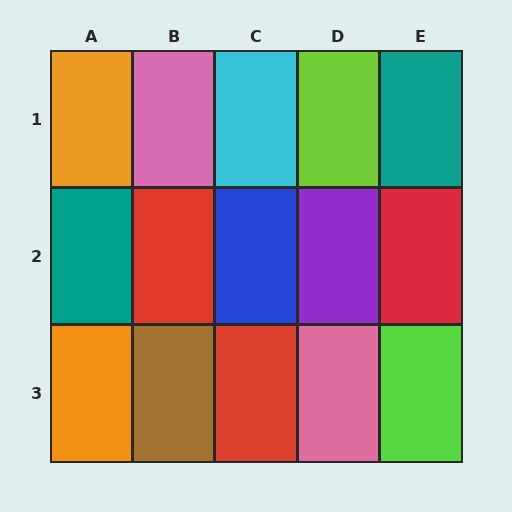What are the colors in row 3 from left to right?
Orange, brown, red, pink, lime.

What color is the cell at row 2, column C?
Blue.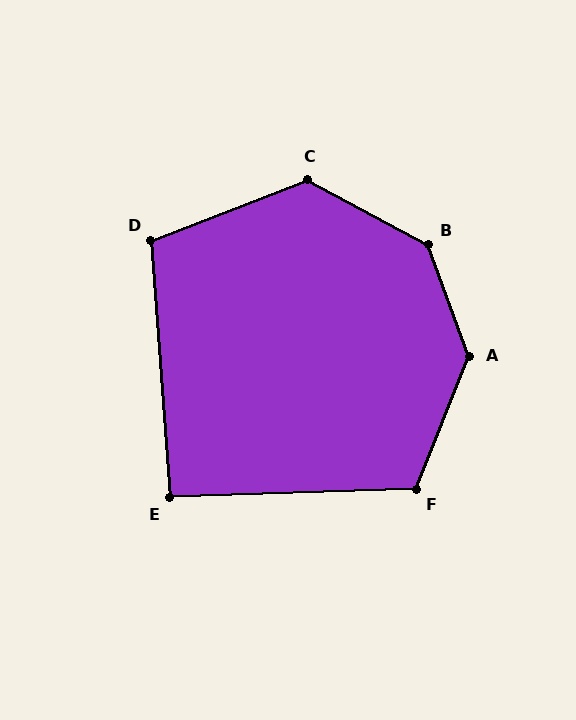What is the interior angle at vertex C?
Approximately 130 degrees (obtuse).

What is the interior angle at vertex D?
Approximately 107 degrees (obtuse).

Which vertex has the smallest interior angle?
E, at approximately 92 degrees.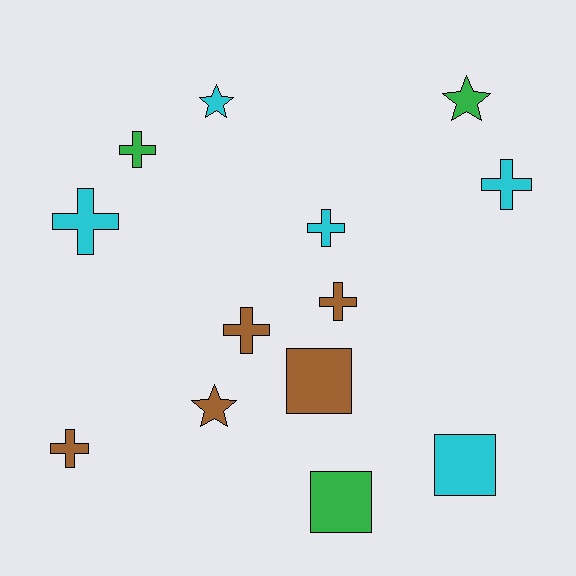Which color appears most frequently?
Cyan, with 5 objects.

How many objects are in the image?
There are 13 objects.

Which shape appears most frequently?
Cross, with 7 objects.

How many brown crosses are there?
There are 3 brown crosses.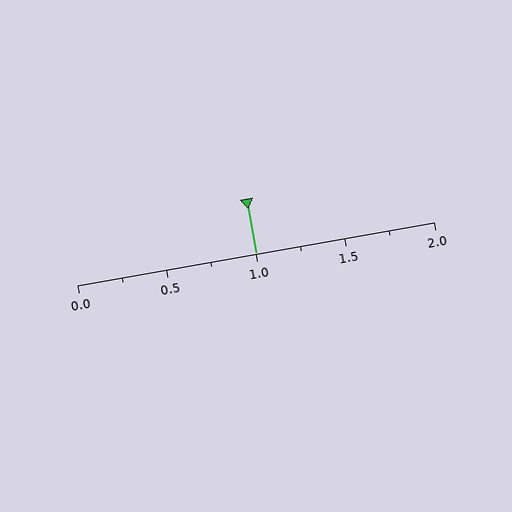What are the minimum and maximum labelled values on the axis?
The axis runs from 0.0 to 2.0.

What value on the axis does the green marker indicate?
The marker indicates approximately 1.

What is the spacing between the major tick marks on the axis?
The major ticks are spaced 0.5 apart.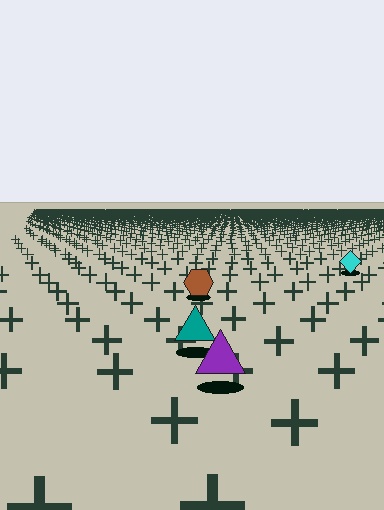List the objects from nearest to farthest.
From nearest to farthest: the purple triangle, the teal triangle, the brown hexagon, the cyan diamond.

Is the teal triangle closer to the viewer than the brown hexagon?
Yes. The teal triangle is closer — you can tell from the texture gradient: the ground texture is coarser near it.